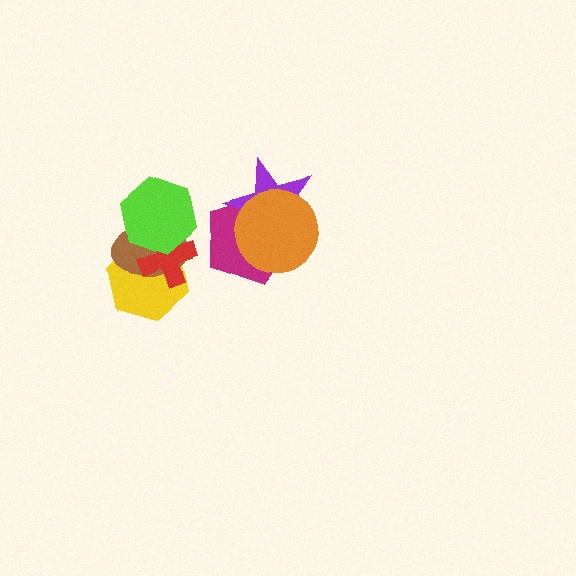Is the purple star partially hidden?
Yes, it is partially covered by another shape.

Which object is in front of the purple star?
The orange circle is in front of the purple star.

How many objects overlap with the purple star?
2 objects overlap with the purple star.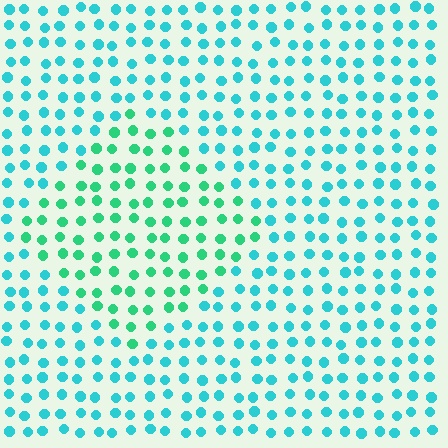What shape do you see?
I see a diamond.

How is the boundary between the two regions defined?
The boundary is defined purely by a slight shift in hue (about 33 degrees). Spacing, size, and orientation are identical on both sides.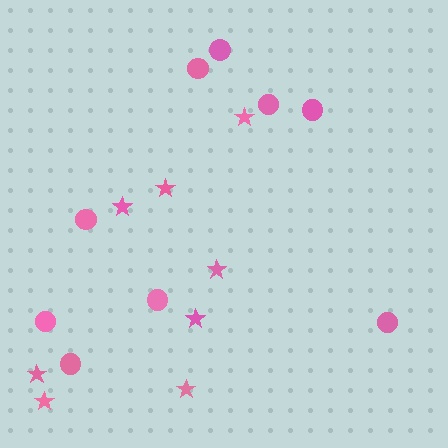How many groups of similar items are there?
There are 2 groups: one group of stars (8) and one group of circles (9).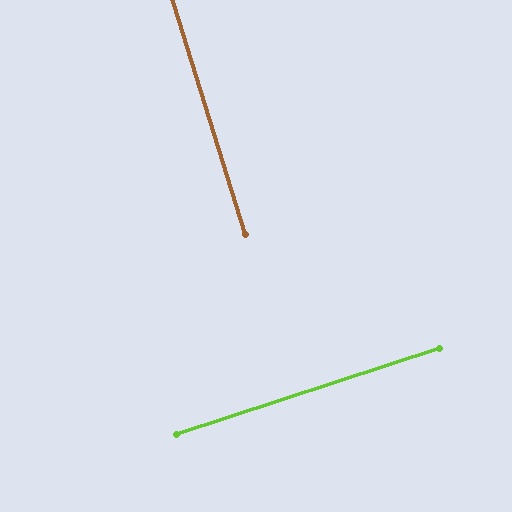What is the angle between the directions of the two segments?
Approximately 89 degrees.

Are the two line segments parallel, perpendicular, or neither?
Perpendicular — they meet at approximately 89°.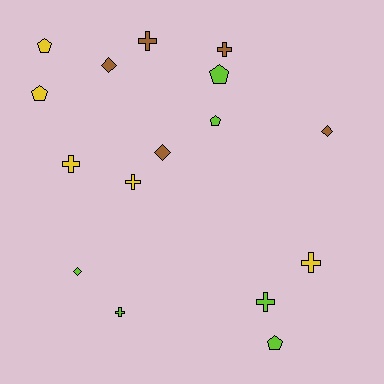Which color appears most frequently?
Lime, with 6 objects.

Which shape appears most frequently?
Cross, with 7 objects.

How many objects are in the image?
There are 16 objects.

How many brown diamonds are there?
There are 3 brown diamonds.